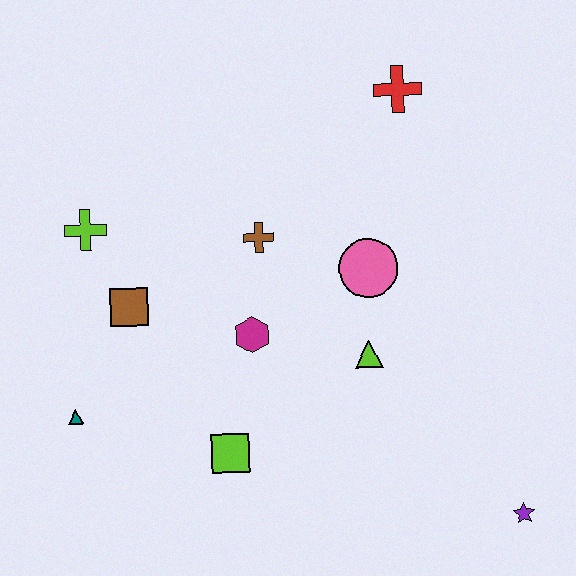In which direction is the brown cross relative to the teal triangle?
The brown cross is to the right of the teal triangle.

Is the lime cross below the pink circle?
No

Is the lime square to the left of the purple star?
Yes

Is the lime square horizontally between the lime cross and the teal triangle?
No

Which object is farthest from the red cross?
The teal triangle is farthest from the red cross.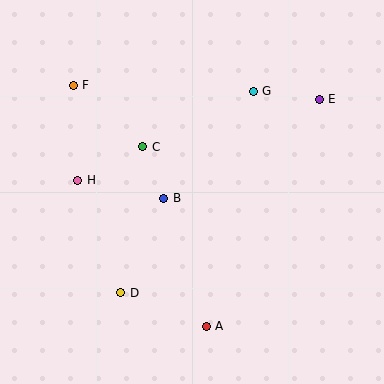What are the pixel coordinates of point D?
Point D is at (121, 293).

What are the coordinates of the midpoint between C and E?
The midpoint between C and E is at (231, 123).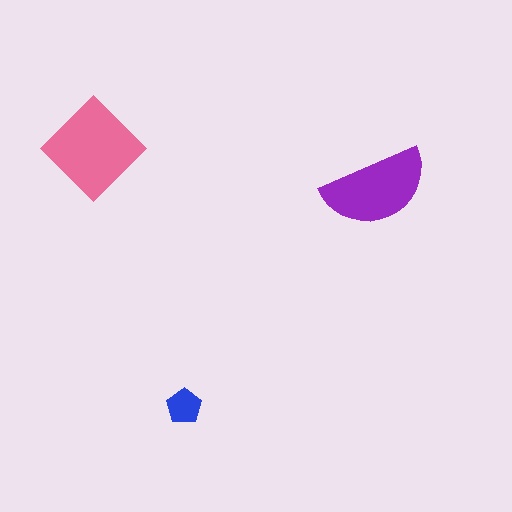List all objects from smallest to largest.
The blue pentagon, the purple semicircle, the pink diamond.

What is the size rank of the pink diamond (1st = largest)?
1st.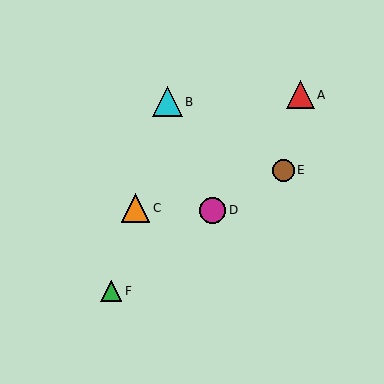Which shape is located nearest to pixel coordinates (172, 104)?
The cyan triangle (labeled B) at (167, 102) is nearest to that location.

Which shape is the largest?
The cyan triangle (labeled B) is the largest.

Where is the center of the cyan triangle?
The center of the cyan triangle is at (167, 102).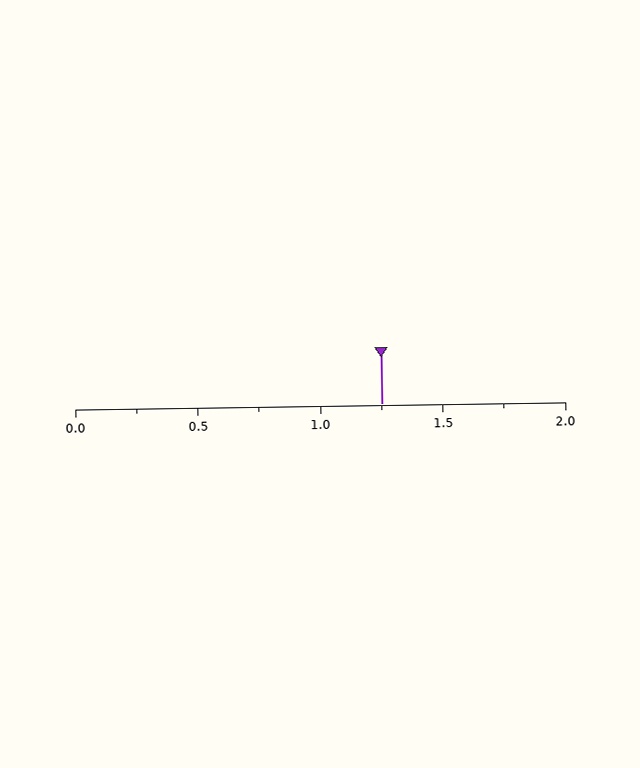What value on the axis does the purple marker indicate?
The marker indicates approximately 1.25.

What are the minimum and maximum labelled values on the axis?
The axis runs from 0.0 to 2.0.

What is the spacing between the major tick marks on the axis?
The major ticks are spaced 0.5 apart.